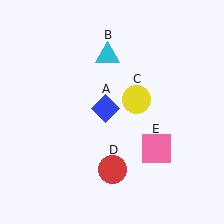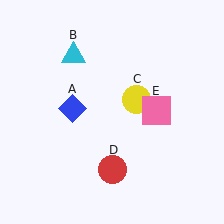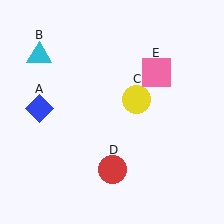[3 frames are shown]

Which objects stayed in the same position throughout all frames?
Yellow circle (object C) and red circle (object D) remained stationary.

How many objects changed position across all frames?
3 objects changed position: blue diamond (object A), cyan triangle (object B), pink square (object E).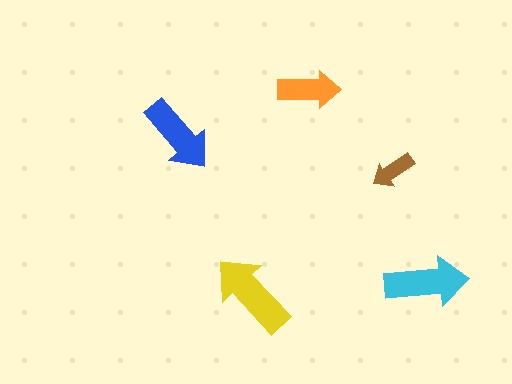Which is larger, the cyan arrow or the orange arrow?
The cyan one.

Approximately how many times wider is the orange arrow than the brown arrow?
About 1.5 times wider.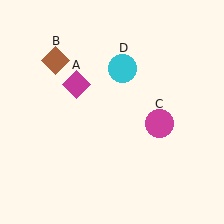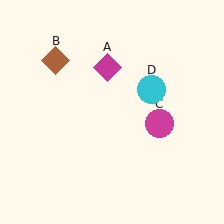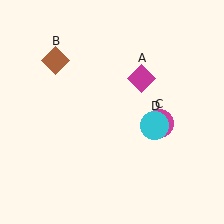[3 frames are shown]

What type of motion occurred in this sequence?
The magenta diamond (object A), cyan circle (object D) rotated clockwise around the center of the scene.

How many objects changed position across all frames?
2 objects changed position: magenta diamond (object A), cyan circle (object D).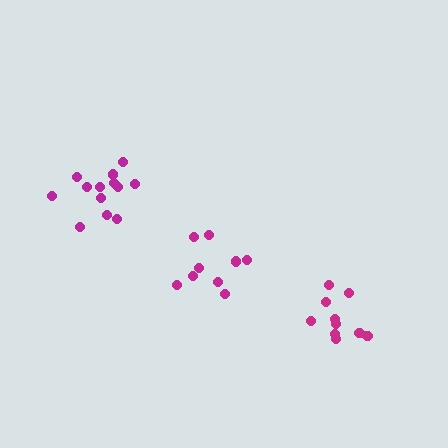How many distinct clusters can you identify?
There are 3 distinct clusters.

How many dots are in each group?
Group 1: 13 dots, Group 2: 9 dots, Group 3: 10 dots (32 total).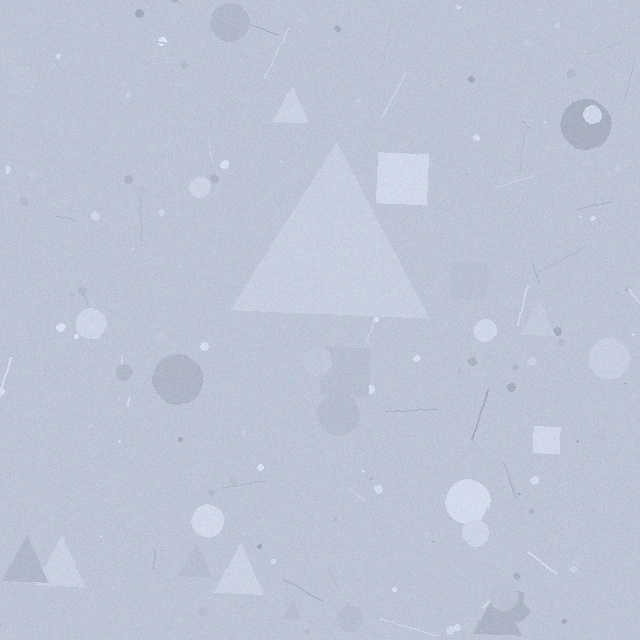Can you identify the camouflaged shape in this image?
The camouflaged shape is a triangle.